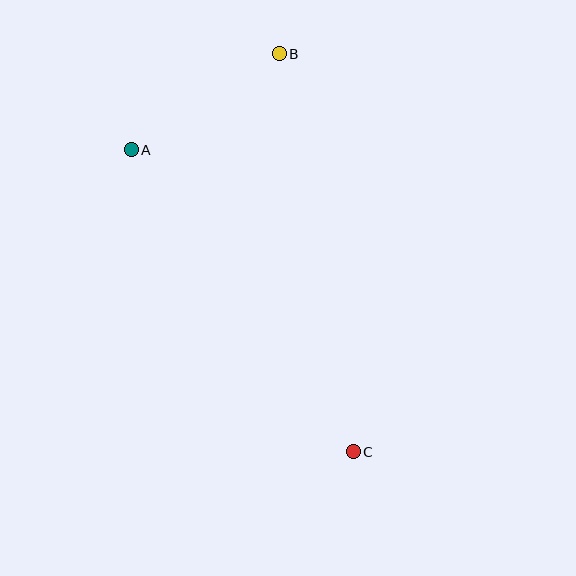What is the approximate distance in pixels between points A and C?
The distance between A and C is approximately 375 pixels.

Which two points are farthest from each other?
Points B and C are farthest from each other.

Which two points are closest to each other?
Points A and B are closest to each other.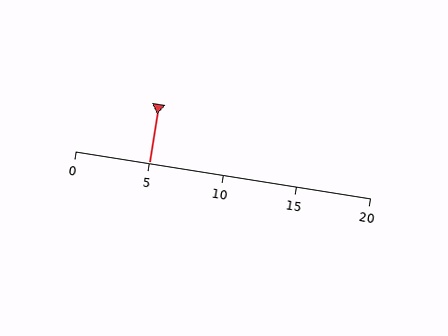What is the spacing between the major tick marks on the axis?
The major ticks are spaced 5 apart.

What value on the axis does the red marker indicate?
The marker indicates approximately 5.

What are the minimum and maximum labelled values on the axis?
The axis runs from 0 to 20.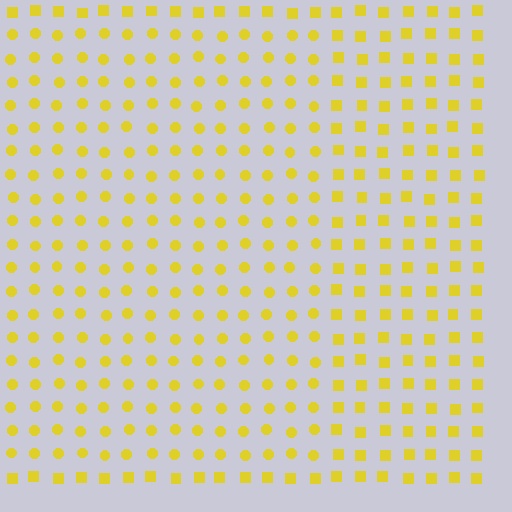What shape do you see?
I see a rectangle.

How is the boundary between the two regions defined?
The boundary is defined by a change in element shape: circles inside vs. squares outside. All elements share the same color and spacing.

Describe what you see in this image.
The image is filled with small yellow elements arranged in a uniform grid. A rectangle-shaped region contains circles, while the surrounding area contains squares. The boundary is defined purely by the change in element shape.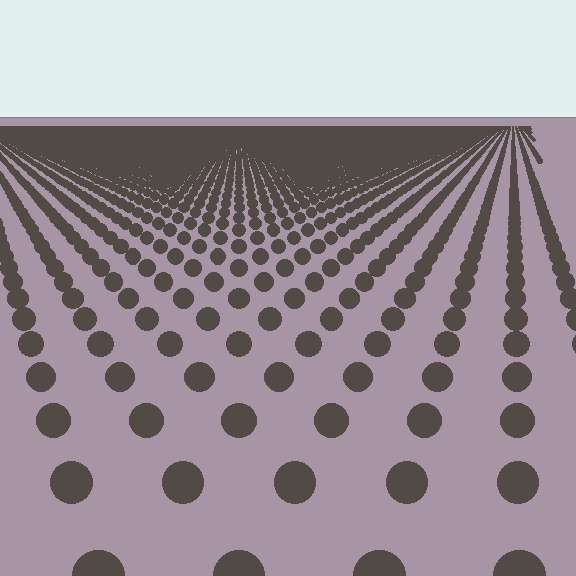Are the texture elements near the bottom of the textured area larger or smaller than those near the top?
Larger. Near the bottom, elements are closer to the viewer and appear at a bigger on-screen size.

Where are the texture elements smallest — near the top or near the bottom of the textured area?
Near the top.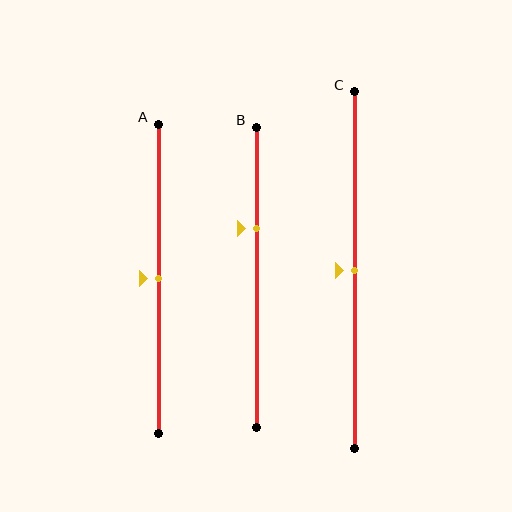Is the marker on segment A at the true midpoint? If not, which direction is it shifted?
Yes, the marker on segment A is at the true midpoint.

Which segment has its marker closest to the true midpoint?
Segment A has its marker closest to the true midpoint.